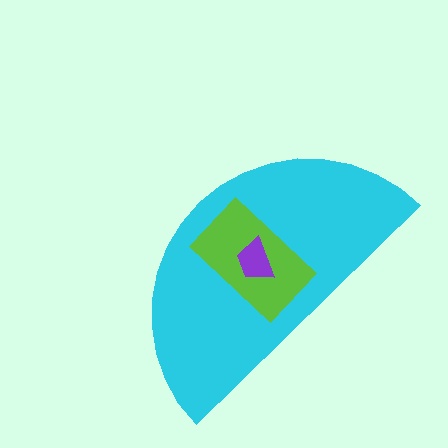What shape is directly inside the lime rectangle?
The purple trapezoid.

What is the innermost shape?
The purple trapezoid.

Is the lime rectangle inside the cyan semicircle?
Yes.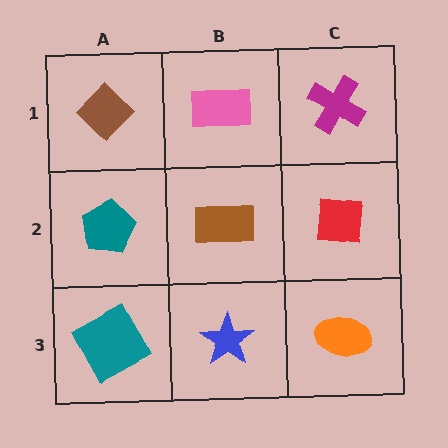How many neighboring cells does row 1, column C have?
2.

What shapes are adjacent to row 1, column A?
A teal pentagon (row 2, column A), a pink rectangle (row 1, column B).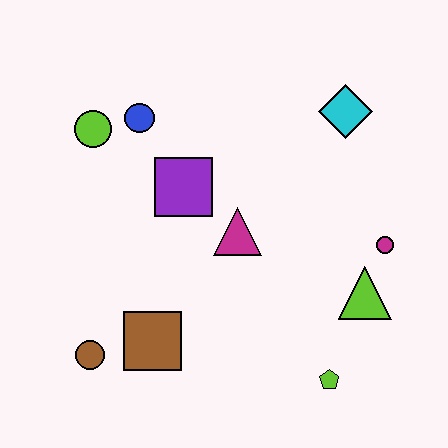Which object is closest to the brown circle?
The brown square is closest to the brown circle.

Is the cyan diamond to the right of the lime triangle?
No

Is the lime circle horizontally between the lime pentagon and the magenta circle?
No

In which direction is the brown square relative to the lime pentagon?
The brown square is to the left of the lime pentagon.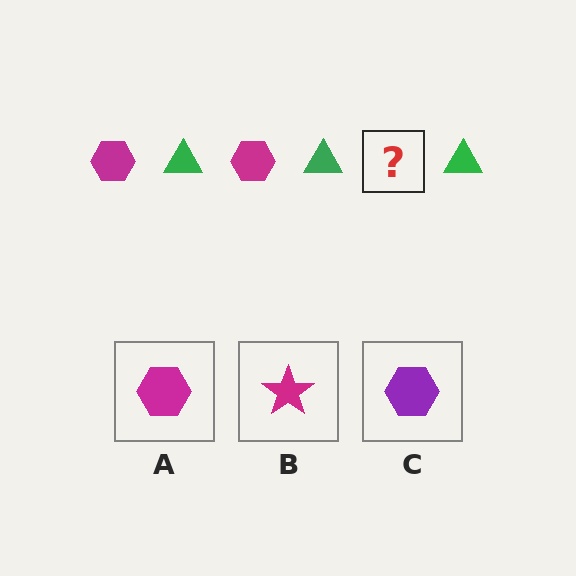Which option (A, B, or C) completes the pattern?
A.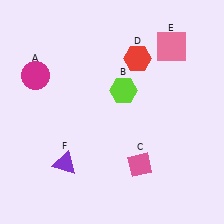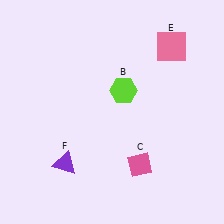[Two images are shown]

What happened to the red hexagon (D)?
The red hexagon (D) was removed in Image 2. It was in the top-right area of Image 1.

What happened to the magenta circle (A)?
The magenta circle (A) was removed in Image 2. It was in the top-left area of Image 1.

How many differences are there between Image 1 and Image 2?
There are 2 differences between the two images.